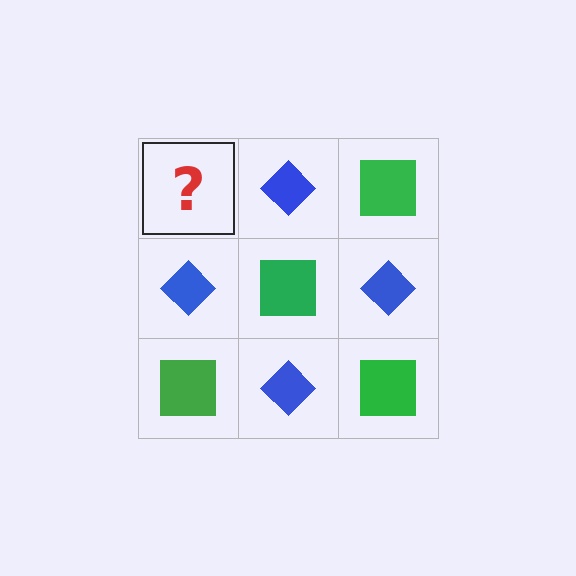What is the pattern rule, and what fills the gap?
The rule is that it alternates green square and blue diamond in a checkerboard pattern. The gap should be filled with a green square.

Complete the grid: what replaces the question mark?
The question mark should be replaced with a green square.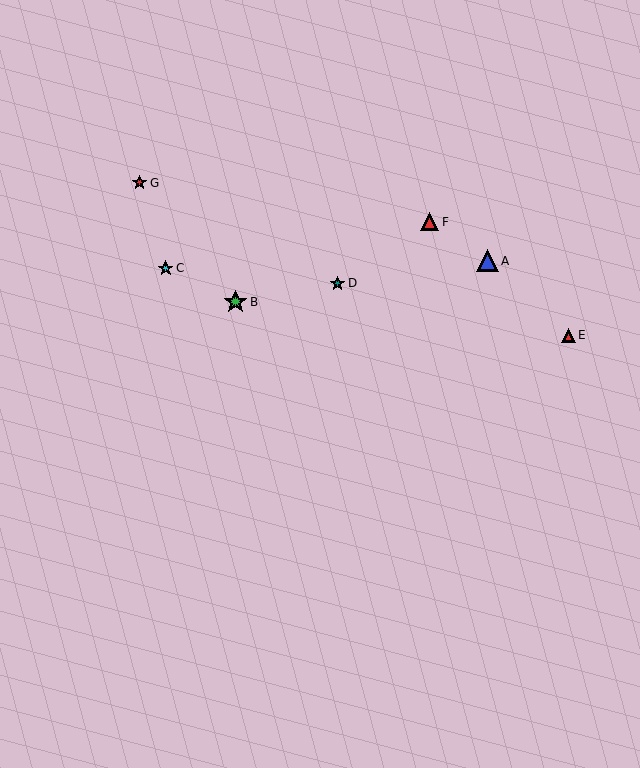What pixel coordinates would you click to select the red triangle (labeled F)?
Click at (429, 222) to select the red triangle F.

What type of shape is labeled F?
Shape F is a red triangle.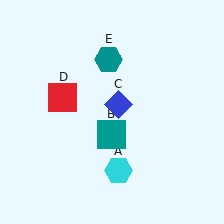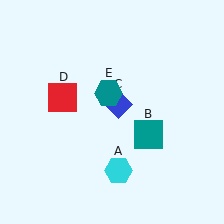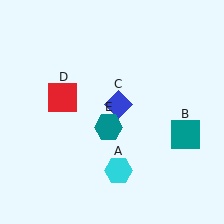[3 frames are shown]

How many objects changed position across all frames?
2 objects changed position: teal square (object B), teal hexagon (object E).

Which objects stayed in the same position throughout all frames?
Cyan hexagon (object A) and blue diamond (object C) and red square (object D) remained stationary.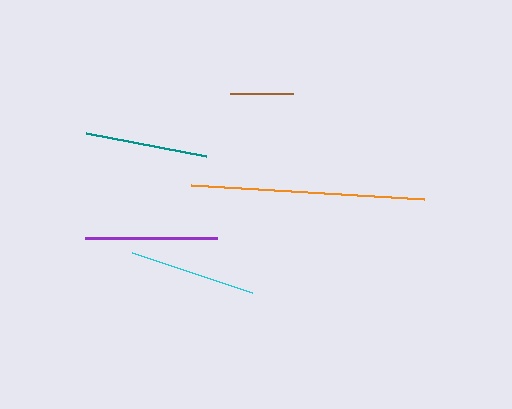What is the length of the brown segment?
The brown segment is approximately 62 pixels long.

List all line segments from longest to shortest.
From longest to shortest: orange, purple, cyan, teal, brown.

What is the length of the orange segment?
The orange segment is approximately 234 pixels long.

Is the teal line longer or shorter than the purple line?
The purple line is longer than the teal line.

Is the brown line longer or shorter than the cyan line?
The cyan line is longer than the brown line.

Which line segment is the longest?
The orange line is the longest at approximately 234 pixels.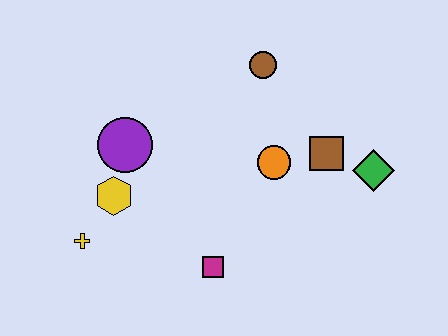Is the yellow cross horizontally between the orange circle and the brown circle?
No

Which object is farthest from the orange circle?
The yellow cross is farthest from the orange circle.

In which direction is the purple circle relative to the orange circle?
The purple circle is to the left of the orange circle.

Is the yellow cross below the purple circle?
Yes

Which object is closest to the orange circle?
The brown square is closest to the orange circle.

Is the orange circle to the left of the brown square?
Yes